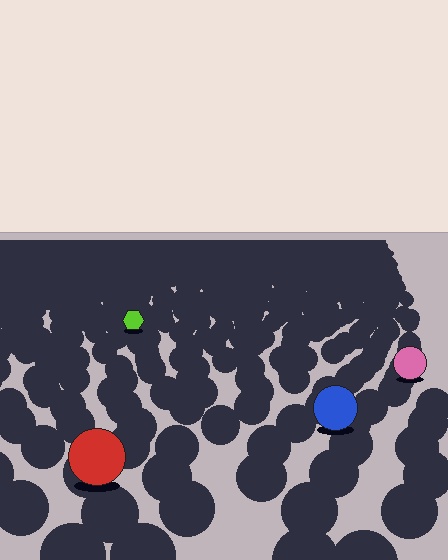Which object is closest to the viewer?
The red circle is closest. The texture marks near it are larger and more spread out.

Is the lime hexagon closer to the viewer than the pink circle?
No. The pink circle is closer — you can tell from the texture gradient: the ground texture is coarser near it.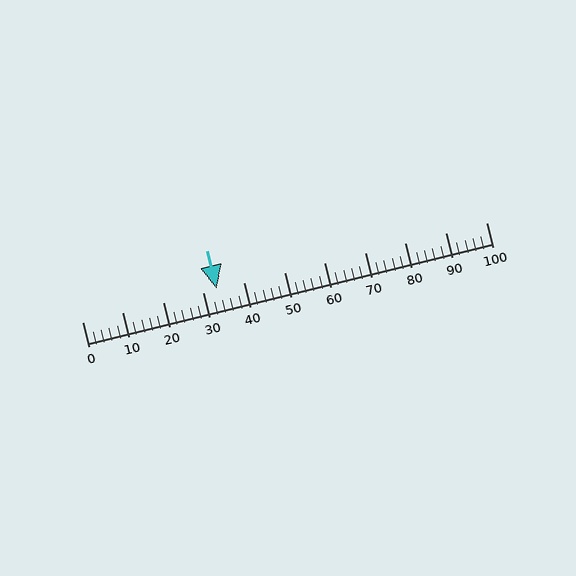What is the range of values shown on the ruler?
The ruler shows values from 0 to 100.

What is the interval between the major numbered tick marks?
The major tick marks are spaced 10 units apart.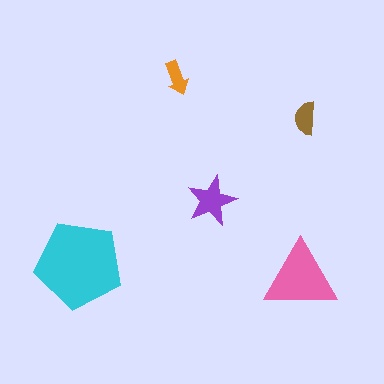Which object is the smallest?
The orange arrow.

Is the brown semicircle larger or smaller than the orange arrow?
Larger.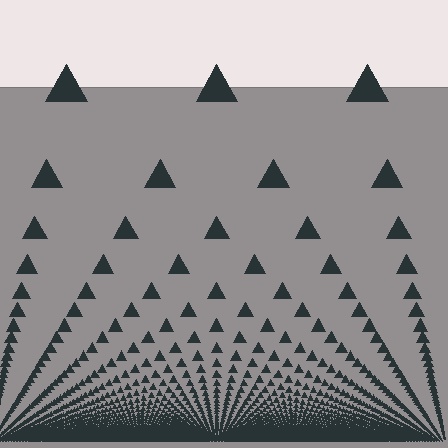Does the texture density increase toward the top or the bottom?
Density increases toward the bottom.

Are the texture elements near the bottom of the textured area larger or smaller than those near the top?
Smaller. The gradient is inverted — elements near the bottom are smaller and denser.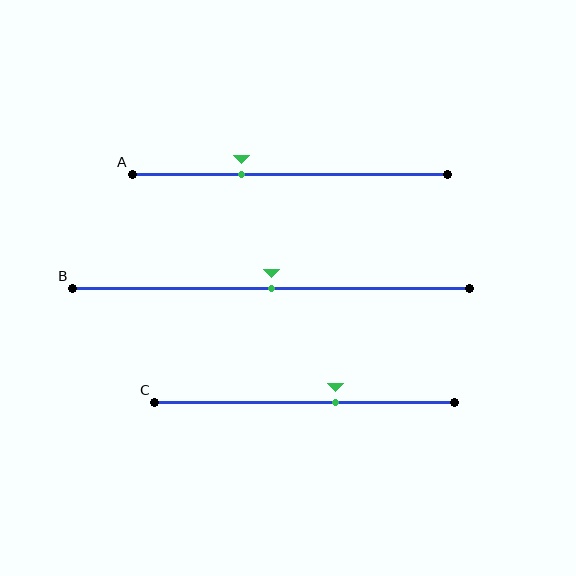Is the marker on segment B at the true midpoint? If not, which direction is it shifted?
Yes, the marker on segment B is at the true midpoint.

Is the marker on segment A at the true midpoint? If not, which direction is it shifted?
No, the marker on segment A is shifted to the left by about 16% of the segment length.